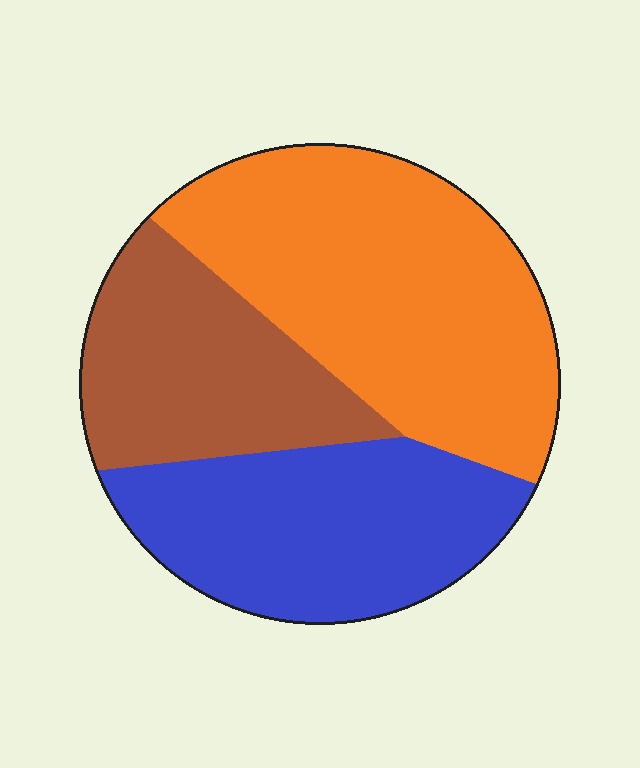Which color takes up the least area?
Brown, at roughly 25%.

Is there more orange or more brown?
Orange.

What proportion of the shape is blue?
Blue covers about 30% of the shape.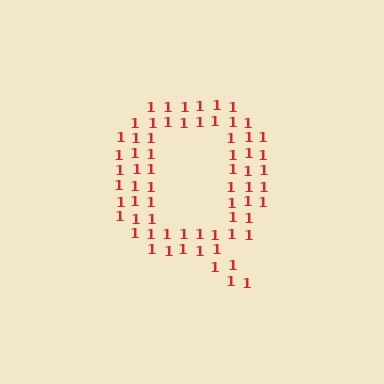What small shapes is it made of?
It is made of small digit 1's.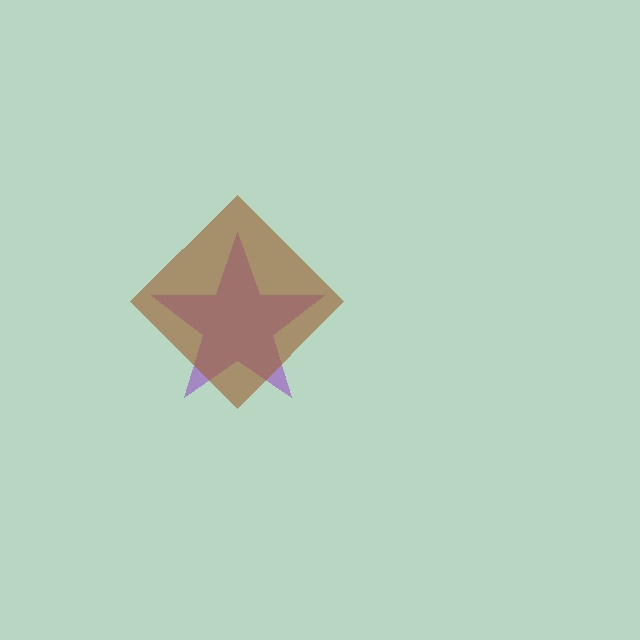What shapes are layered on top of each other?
The layered shapes are: a purple star, a brown diamond.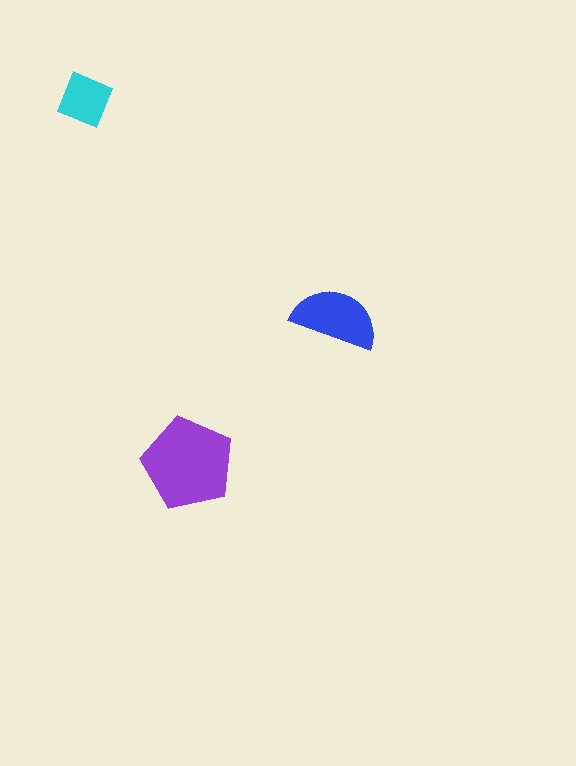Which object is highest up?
The cyan diamond is topmost.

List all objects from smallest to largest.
The cyan diamond, the blue semicircle, the purple pentagon.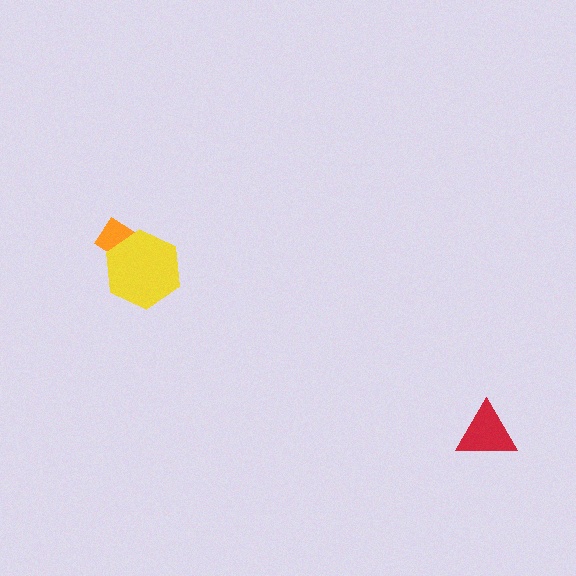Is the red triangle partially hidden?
No, no other shape covers it.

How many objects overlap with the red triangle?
0 objects overlap with the red triangle.